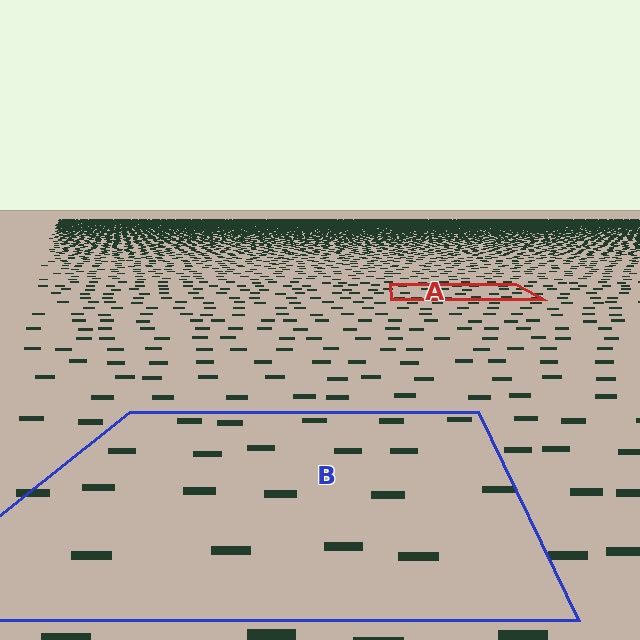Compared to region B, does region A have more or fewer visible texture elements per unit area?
Region A has more texture elements per unit area — they are packed more densely because it is farther away.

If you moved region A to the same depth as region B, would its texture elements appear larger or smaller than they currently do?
They would appear larger. At a closer depth, the same texture elements are projected at a bigger on-screen size.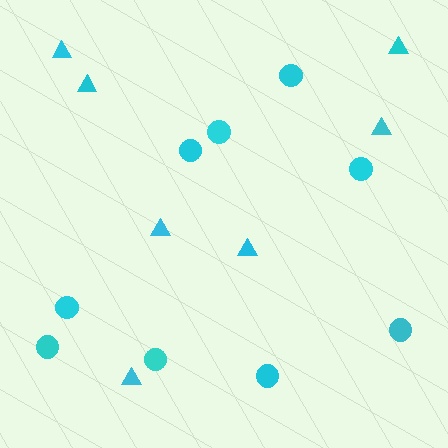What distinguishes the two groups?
There are 2 groups: one group of circles (9) and one group of triangles (7).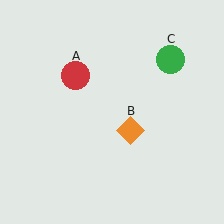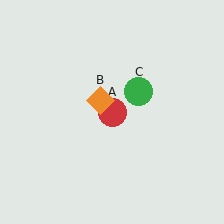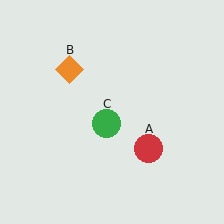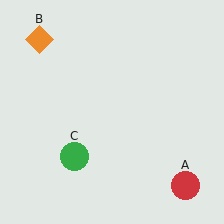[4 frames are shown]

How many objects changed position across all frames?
3 objects changed position: red circle (object A), orange diamond (object B), green circle (object C).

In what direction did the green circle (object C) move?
The green circle (object C) moved down and to the left.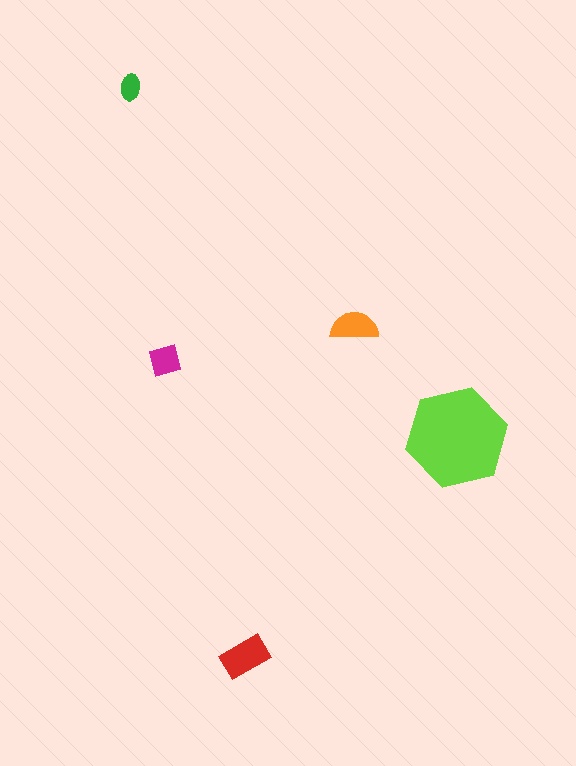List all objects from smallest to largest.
The green ellipse, the magenta square, the orange semicircle, the red rectangle, the lime hexagon.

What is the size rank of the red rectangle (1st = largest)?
2nd.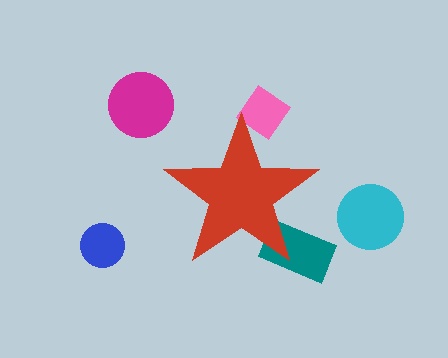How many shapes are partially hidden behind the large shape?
2 shapes are partially hidden.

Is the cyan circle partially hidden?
No, the cyan circle is fully visible.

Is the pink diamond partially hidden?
Yes, the pink diamond is partially hidden behind the red star.